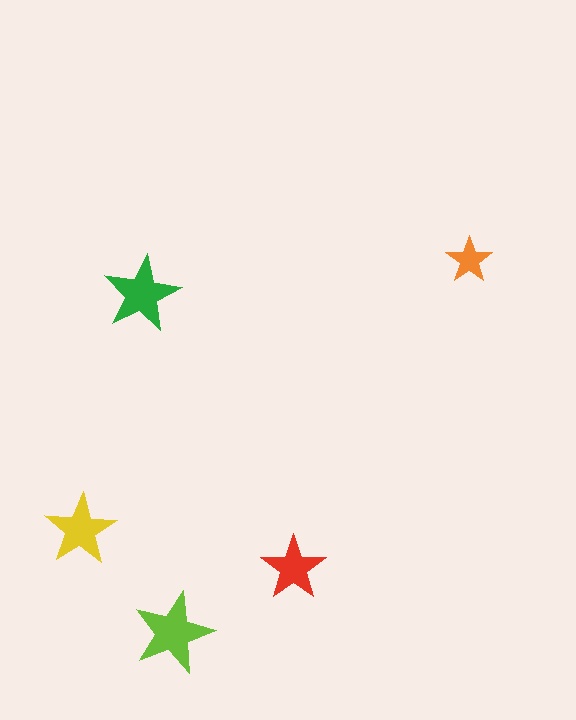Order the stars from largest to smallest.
the lime one, the green one, the yellow one, the red one, the orange one.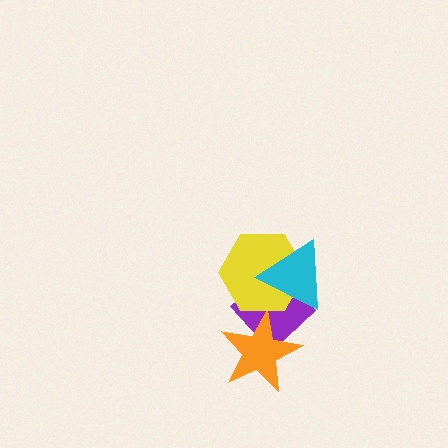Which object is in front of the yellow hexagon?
The cyan triangle is in front of the yellow hexagon.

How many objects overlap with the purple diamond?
3 objects overlap with the purple diamond.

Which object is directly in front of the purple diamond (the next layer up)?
The orange star is directly in front of the purple diamond.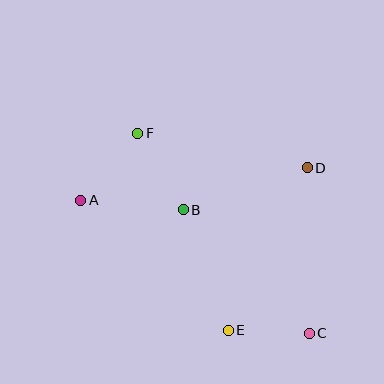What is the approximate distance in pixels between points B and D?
The distance between B and D is approximately 131 pixels.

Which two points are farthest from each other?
Points A and C are farthest from each other.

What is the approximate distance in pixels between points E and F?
The distance between E and F is approximately 216 pixels.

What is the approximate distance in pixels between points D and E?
The distance between D and E is approximately 180 pixels.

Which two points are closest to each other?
Points C and E are closest to each other.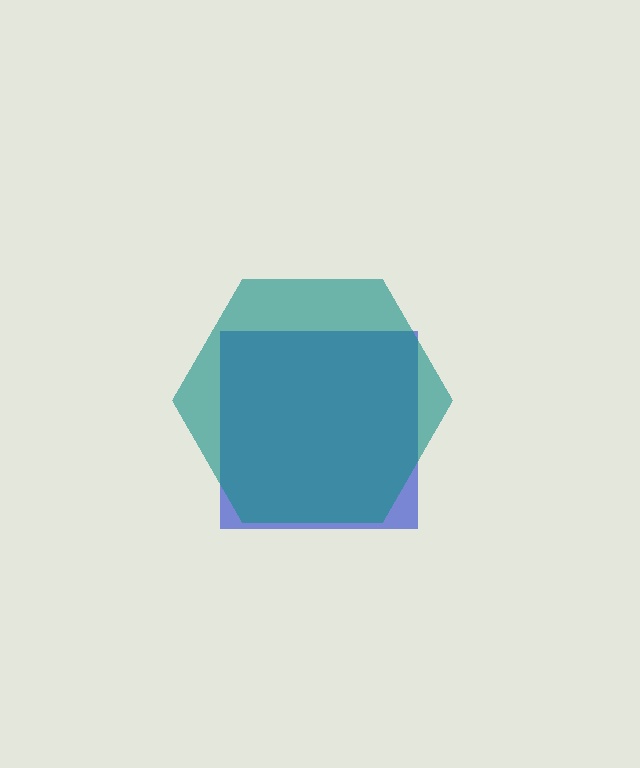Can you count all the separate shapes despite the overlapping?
Yes, there are 2 separate shapes.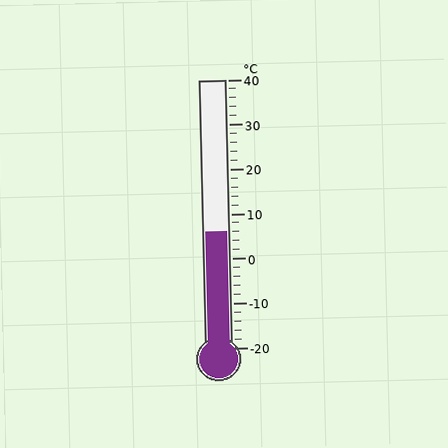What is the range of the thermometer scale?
The thermometer scale ranges from -20°C to 40°C.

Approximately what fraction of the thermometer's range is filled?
The thermometer is filled to approximately 45% of its range.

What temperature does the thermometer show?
The thermometer shows approximately 6°C.